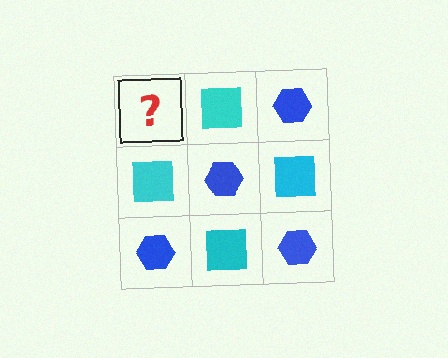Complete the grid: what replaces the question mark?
The question mark should be replaced with a blue hexagon.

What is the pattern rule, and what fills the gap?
The rule is that it alternates blue hexagon and cyan square in a checkerboard pattern. The gap should be filled with a blue hexagon.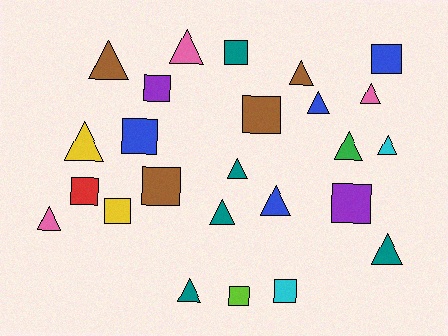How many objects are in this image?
There are 25 objects.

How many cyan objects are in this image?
There are 2 cyan objects.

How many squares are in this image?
There are 11 squares.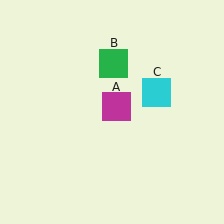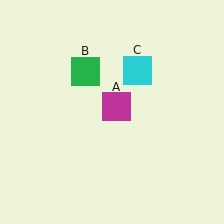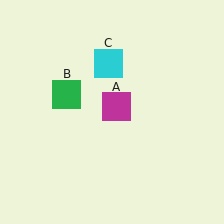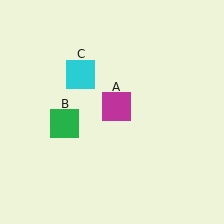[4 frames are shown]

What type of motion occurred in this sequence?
The green square (object B), cyan square (object C) rotated counterclockwise around the center of the scene.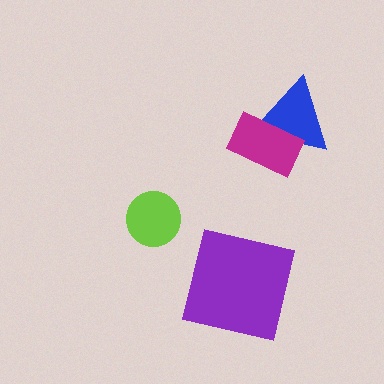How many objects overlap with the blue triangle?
1 object overlaps with the blue triangle.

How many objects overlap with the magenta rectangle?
1 object overlaps with the magenta rectangle.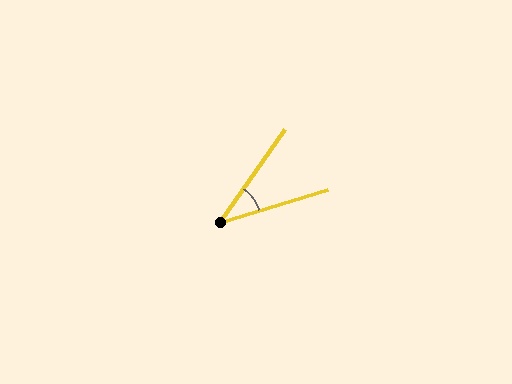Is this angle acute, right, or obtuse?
It is acute.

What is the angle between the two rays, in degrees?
Approximately 38 degrees.